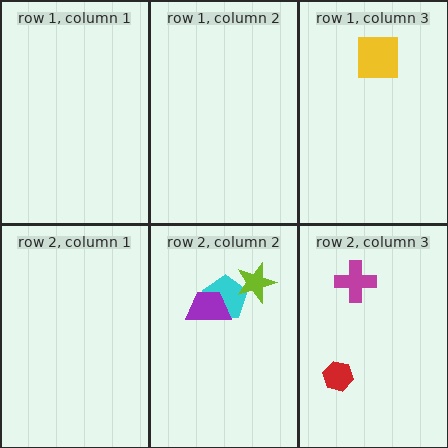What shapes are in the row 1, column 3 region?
The yellow square.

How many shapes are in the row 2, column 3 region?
2.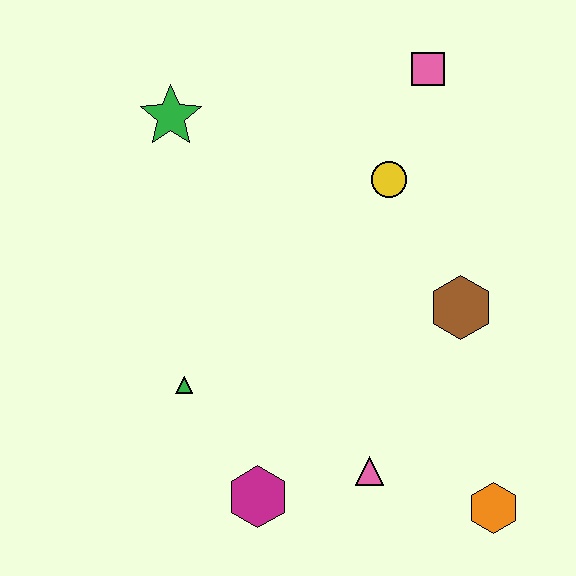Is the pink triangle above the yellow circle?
No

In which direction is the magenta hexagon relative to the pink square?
The magenta hexagon is below the pink square.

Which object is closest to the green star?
The yellow circle is closest to the green star.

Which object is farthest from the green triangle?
The pink square is farthest from the green triangle.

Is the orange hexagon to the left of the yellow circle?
No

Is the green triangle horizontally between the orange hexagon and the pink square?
No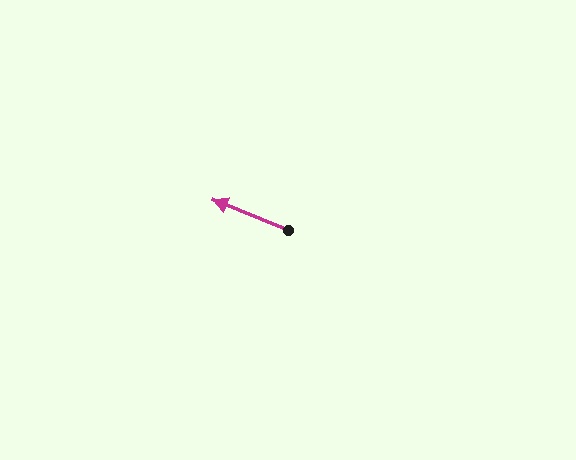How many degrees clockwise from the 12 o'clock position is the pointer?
Approximately 292 degrees.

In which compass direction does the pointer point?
West.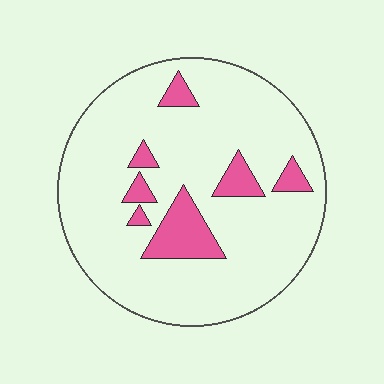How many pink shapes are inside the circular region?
7.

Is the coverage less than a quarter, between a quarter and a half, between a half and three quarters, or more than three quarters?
Less than a quarter.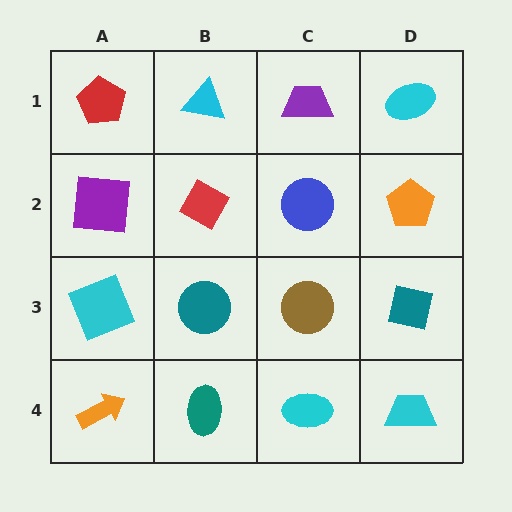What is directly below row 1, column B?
A red diamond.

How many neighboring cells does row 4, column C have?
3.